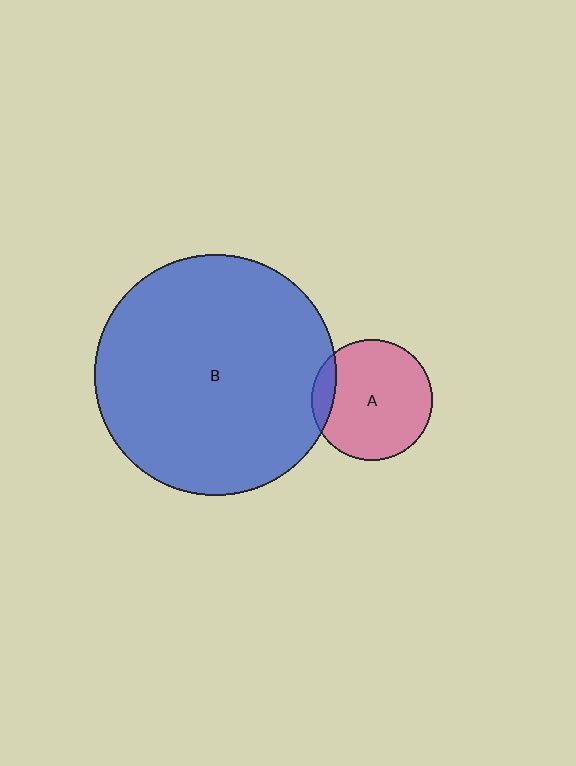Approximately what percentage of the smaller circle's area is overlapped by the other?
Approximately 10%.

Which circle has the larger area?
Circle B (blue).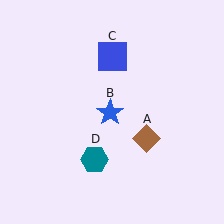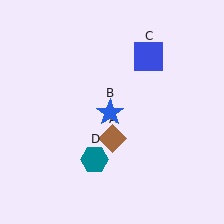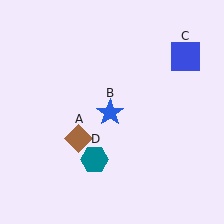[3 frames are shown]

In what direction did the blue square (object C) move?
The blue square (object C) moved right.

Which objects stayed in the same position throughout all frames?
Blue star (object B) and teal hexagon (object D) remained stationary.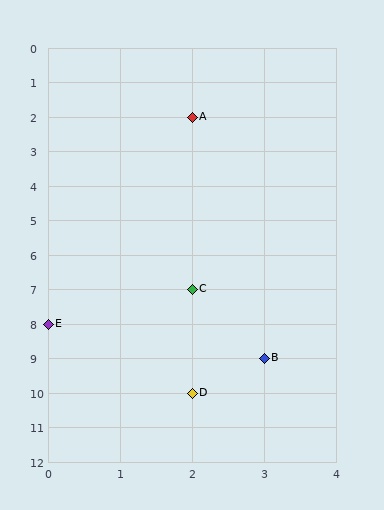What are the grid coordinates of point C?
Point C is at grid coordinates (2, 7).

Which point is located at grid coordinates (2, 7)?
Point C is at (2, 7).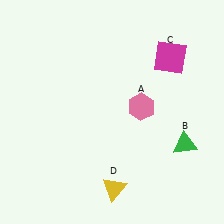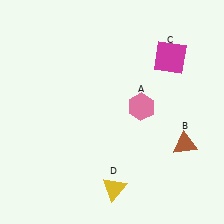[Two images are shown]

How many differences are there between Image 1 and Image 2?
There is 1 difference between the two images.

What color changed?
The triangle (B) changed from green in Image 1 to brown in Image 2.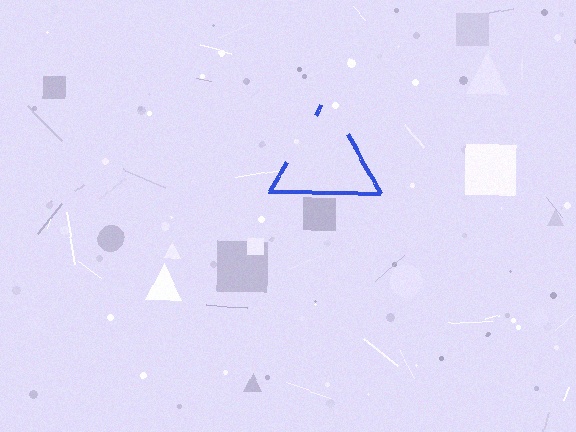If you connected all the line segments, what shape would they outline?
They would outline a triangle.